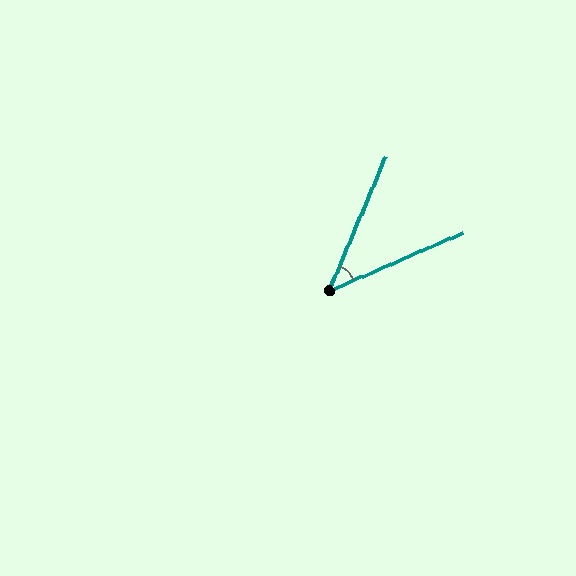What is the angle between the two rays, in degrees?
Approximately 44 degrees.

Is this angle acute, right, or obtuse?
It is acute.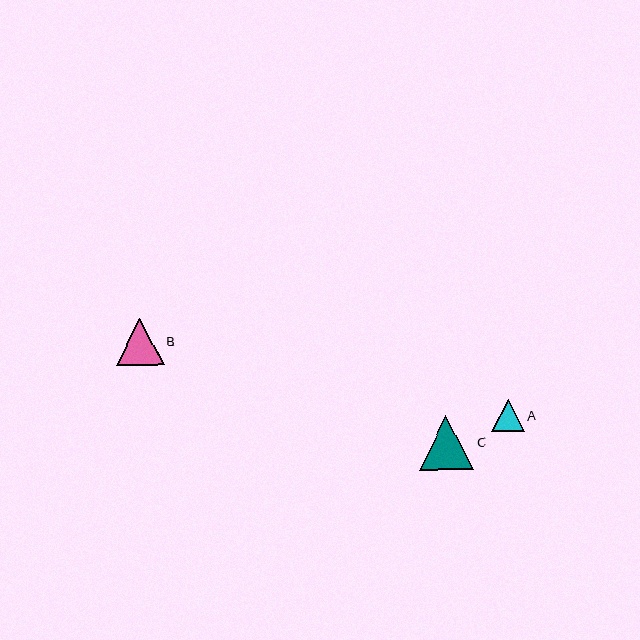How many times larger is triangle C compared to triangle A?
Triangle C is approximately 1.7 times the size of triangle A.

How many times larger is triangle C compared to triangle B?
Triangle C is approximately 1.1 times the size of triangle B.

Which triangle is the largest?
Triangle C is the largest with a size of approximately 54 pixels.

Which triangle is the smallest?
Triangle A is the smallest with a size of approximately 32 pixels.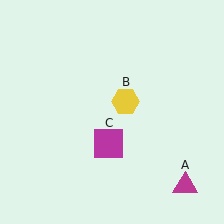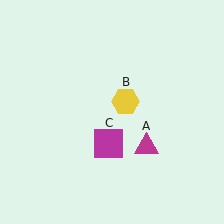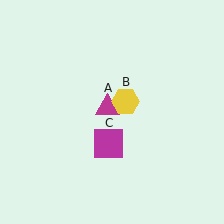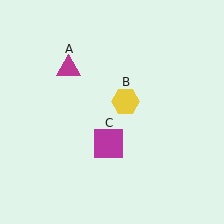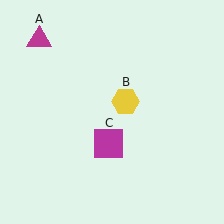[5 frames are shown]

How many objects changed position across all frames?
1 object changed position: magenta triangle (object A).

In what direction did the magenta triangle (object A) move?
The magenta triangle (object A) moved up and to the left.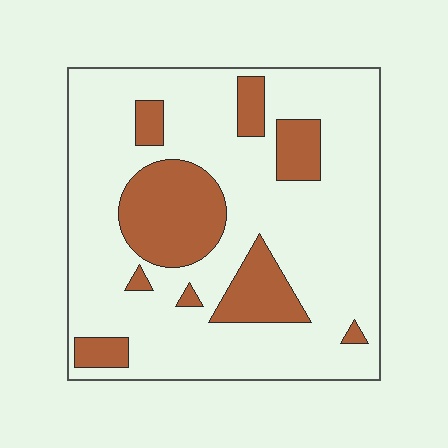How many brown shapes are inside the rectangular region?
9.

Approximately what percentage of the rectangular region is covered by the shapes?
Approximately 25%.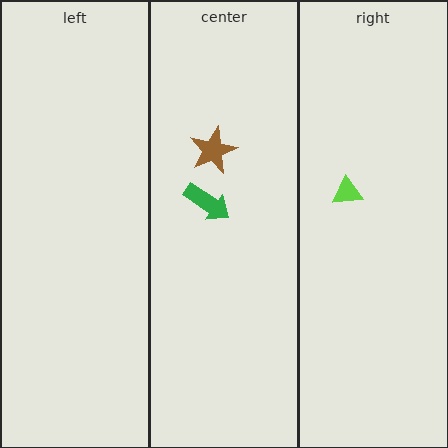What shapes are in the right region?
The lime triangle.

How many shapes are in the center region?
2.